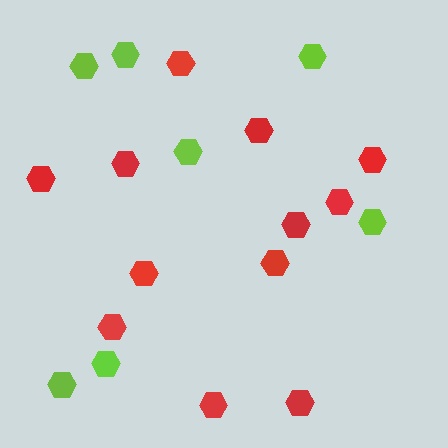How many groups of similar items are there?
There are 2 groups: one group of red hexagons (12) and one group of lime hexagons (7).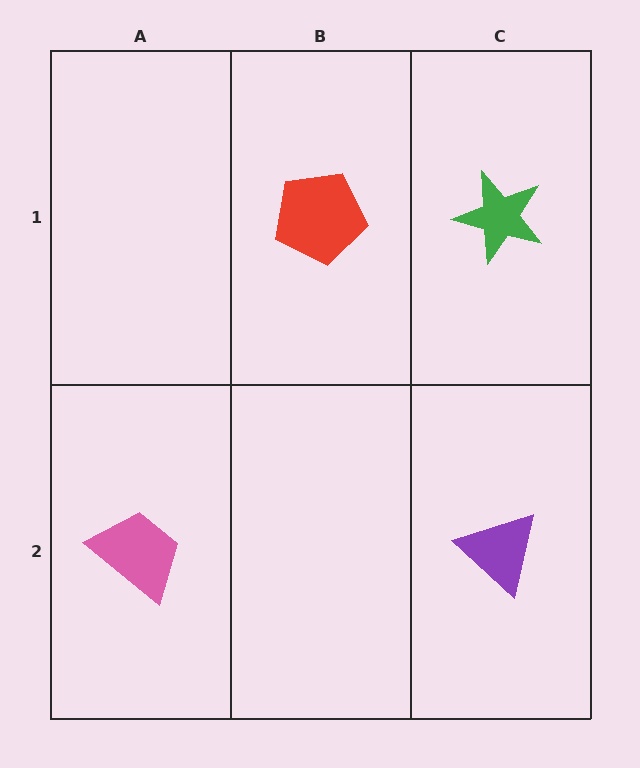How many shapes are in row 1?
2 shapes.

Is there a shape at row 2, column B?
No, that cell is empty.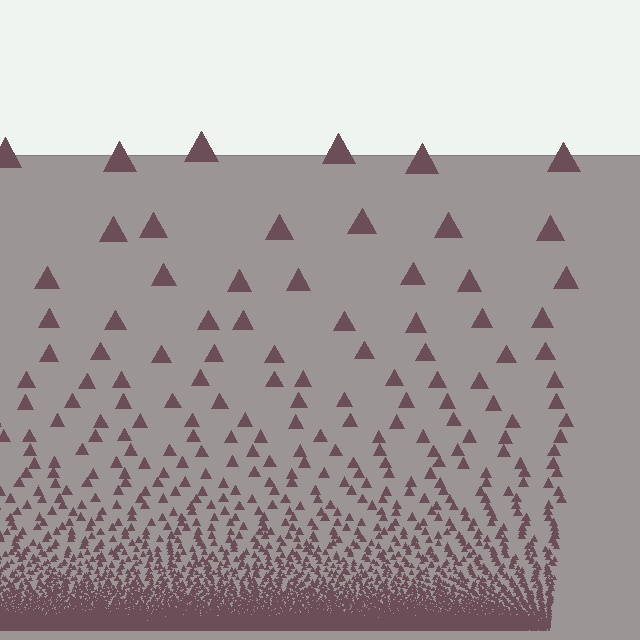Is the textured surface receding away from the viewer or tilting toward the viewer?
The surface appears to tilt toward the viewer. Texture elements get larger and sparser toward the top.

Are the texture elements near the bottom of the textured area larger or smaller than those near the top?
Smaller. The gradient is inverted — elements near the bottom are smaller and denser.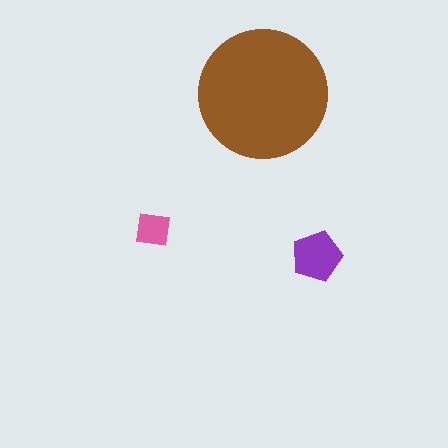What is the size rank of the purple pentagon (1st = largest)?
2nd.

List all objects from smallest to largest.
The pink square, the purple pentagon, the brown circle.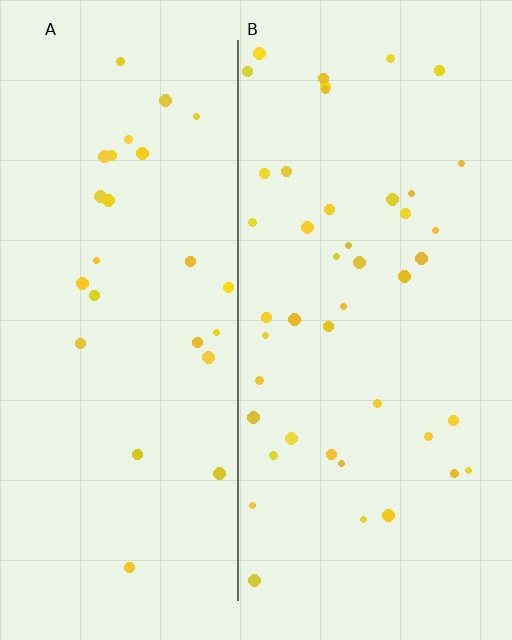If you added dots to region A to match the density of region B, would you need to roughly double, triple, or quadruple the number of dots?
Approximately double.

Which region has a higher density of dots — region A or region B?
B (the right).